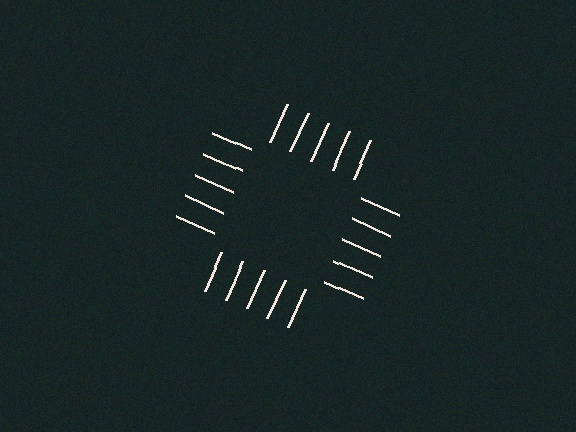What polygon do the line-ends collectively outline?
An illusory square — the line segments terminate on its edges but no continuous stroke is drawn.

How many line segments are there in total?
20 — 5 along each of the 4 edges.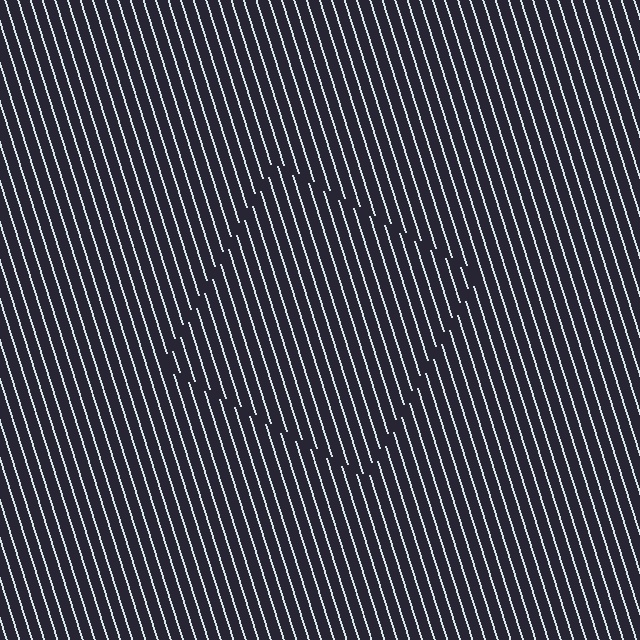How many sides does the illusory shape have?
4 sides — the line-ends trace a square.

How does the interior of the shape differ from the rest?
The interior of the shape contains the same grating, shifted by half a period — the contour is defined by the phase discontinuity where line-ends from the inner and outer gratings abut.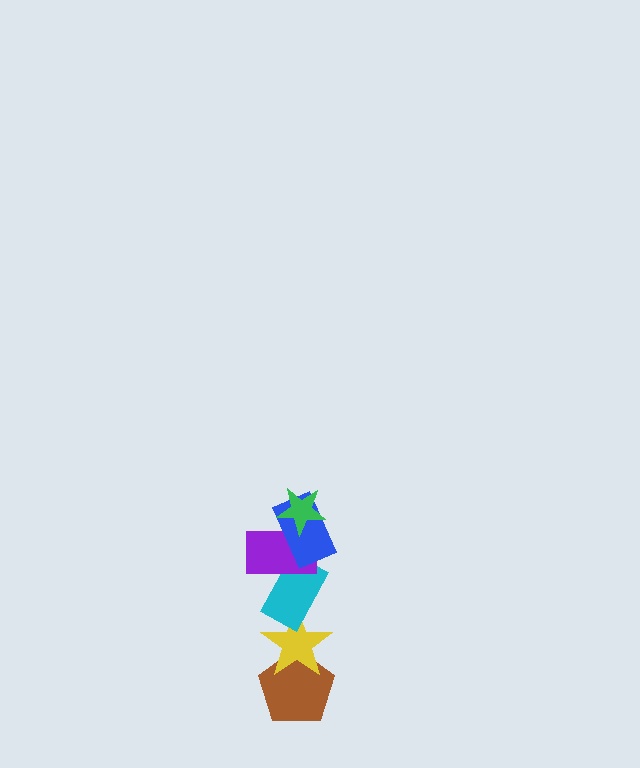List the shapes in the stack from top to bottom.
From top to bottom: the green star, the blue rectangle, the purple rectangle, the cyan rectangle, the yellow star, the brown pentagon.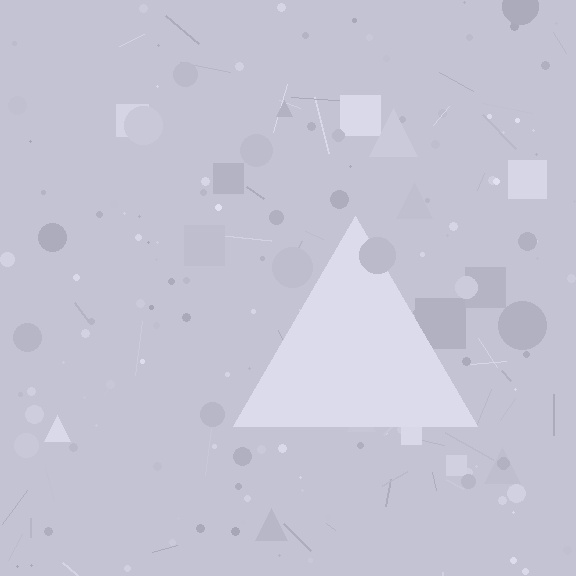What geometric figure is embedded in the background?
A triangle is embedded in the background.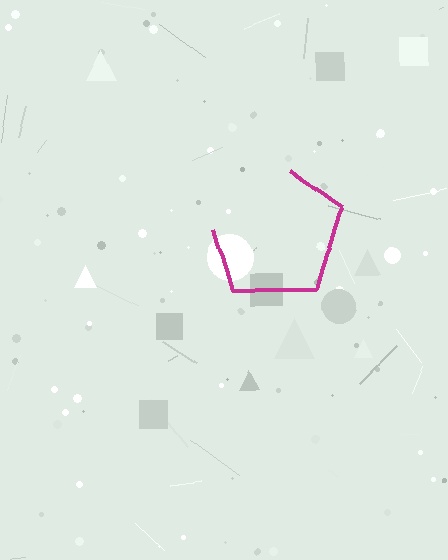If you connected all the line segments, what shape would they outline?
They would outline a pentagon.